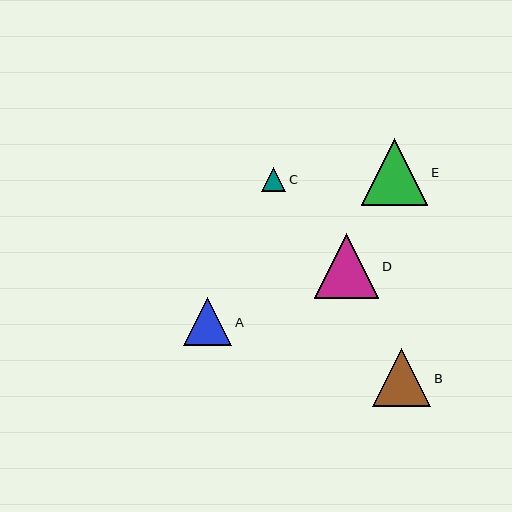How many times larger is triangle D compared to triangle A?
Triangle D is approximately 1.3 times the size of triangle A.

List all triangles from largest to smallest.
From largest to smallest: E, D, B, A, C.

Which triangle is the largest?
Triangle E is the largest with a size of approximately 67 pixels.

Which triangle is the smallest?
Triangle C is the smallest with a size of approximately 24 pixels.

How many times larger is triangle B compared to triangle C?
Triangle B is approximately 2.4 times the size of triangle C.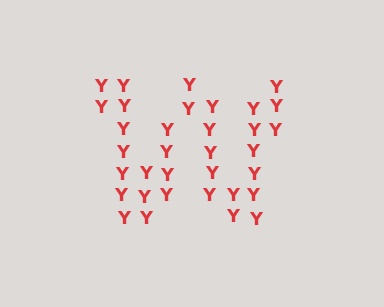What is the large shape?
The large shape is the letter W.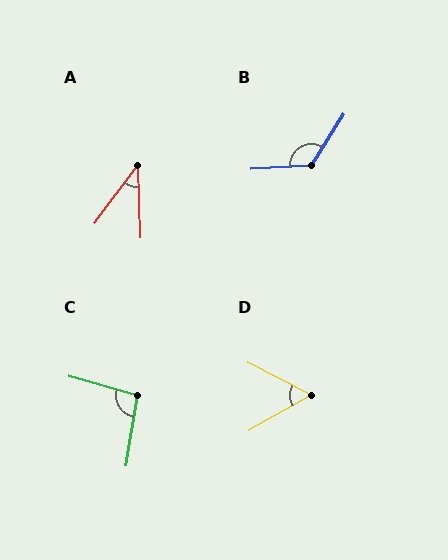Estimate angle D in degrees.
Approximately 56 degrees.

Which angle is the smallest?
A, at approximately 39 degrees.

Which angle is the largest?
B, at approximately 126 degrees.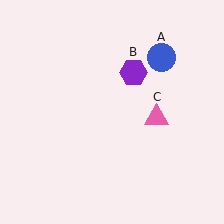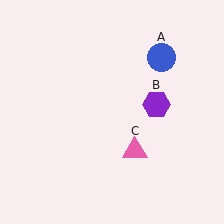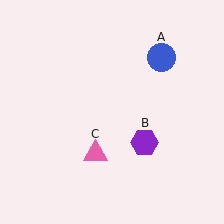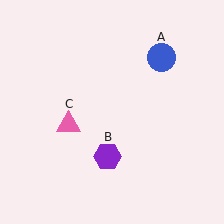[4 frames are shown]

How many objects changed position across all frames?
2 objects changed position: purple hexagon (object B), pink triangle (object C).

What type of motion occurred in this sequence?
The purple hexagon (object B), pink triangle (object C) rotated clockwise around the center of the scene.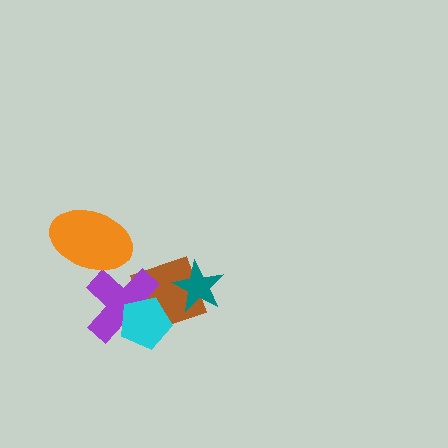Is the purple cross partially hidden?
Yes, it is partially covered by another shape.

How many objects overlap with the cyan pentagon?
2 objects overlap with the cyan pentagon.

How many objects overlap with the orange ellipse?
1 object overlaps with the orange ellipse.